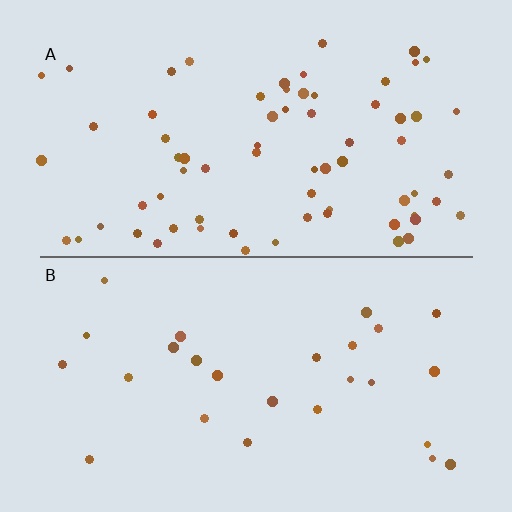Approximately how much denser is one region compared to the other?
Approximately 2.7× — region A over region B.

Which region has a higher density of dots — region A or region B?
A (the top).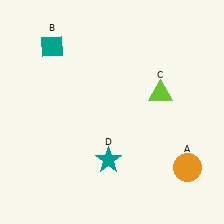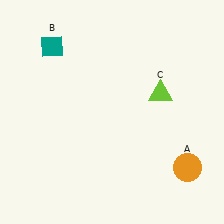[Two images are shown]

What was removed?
The teal star (D) was removed in Image 2.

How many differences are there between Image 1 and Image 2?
There is 1 difference between the two images.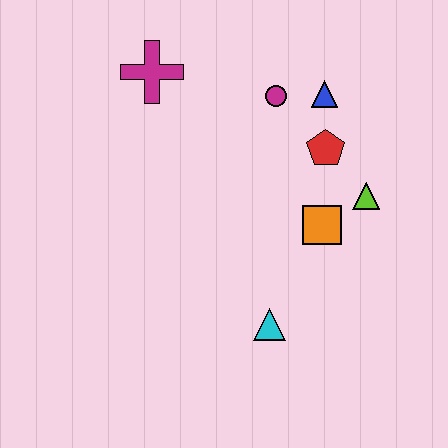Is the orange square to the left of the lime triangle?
Yes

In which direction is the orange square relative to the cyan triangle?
The orange square is above the cyan triangle.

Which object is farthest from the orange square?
The magenta cross is farthest from the orange square.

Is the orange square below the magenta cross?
Yes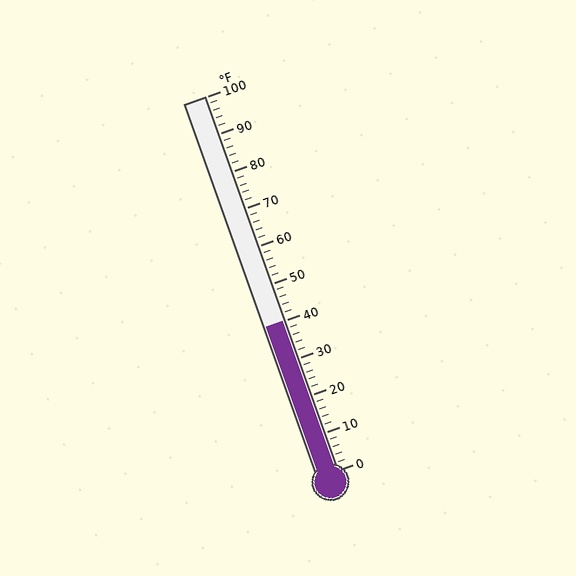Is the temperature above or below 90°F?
The temperature is below 90°F.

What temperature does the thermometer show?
The thermometer shows approximately 40°F.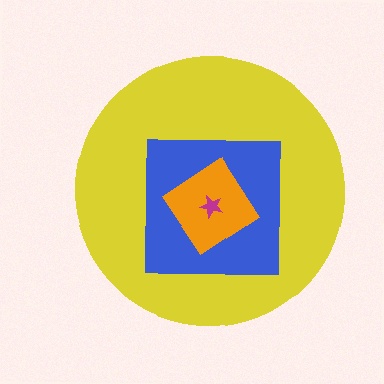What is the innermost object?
The magenta star.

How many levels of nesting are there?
4.